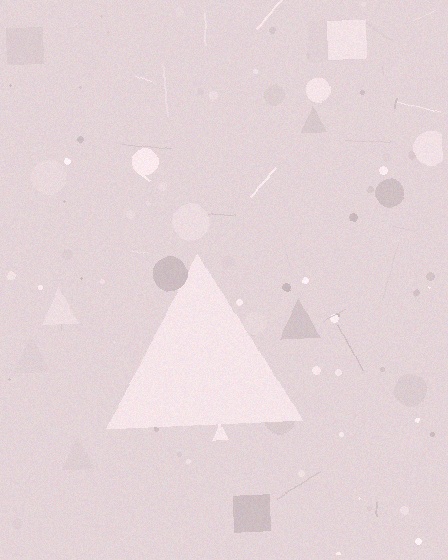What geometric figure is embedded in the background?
A triangle is embedded in the background.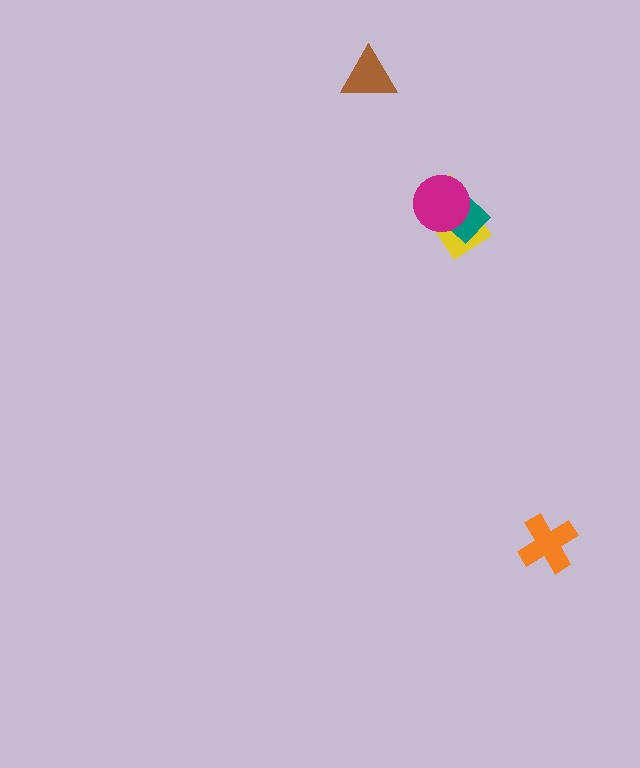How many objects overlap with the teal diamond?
2 objects overlap with the teal diamond.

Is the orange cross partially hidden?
No, no other shape covers it.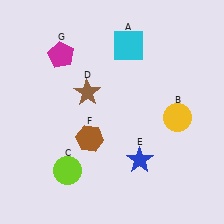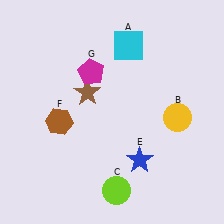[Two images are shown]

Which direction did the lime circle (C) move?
The lime circle (C) moved right.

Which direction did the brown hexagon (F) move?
The brown hexagon (F) moved left.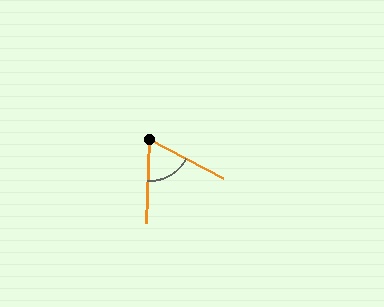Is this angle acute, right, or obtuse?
It is acute.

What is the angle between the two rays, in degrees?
Approximately 65 degrees.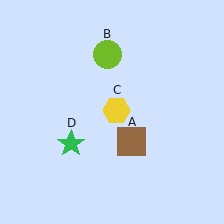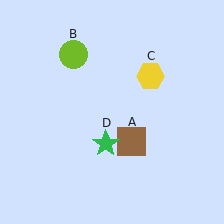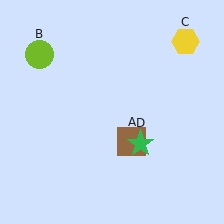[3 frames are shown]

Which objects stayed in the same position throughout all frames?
Brown square (object A) remained stationary.